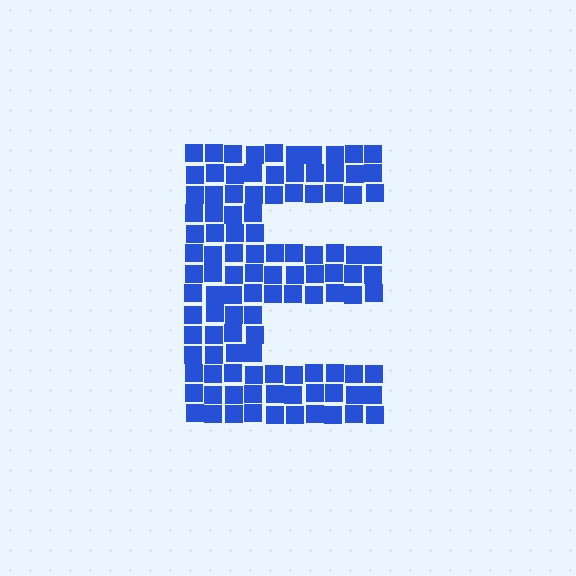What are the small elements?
The small elements are squares.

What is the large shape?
The large shape is the letter E.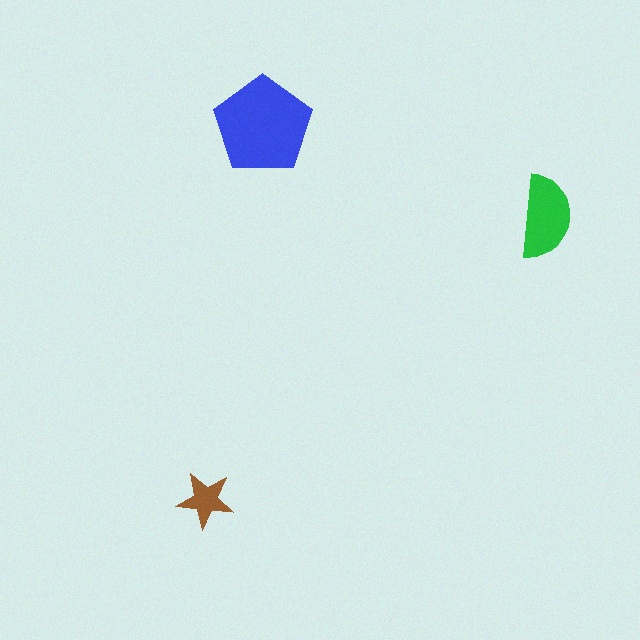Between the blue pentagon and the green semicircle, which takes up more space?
The blue pentagon.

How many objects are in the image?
There are 3 objects in the image.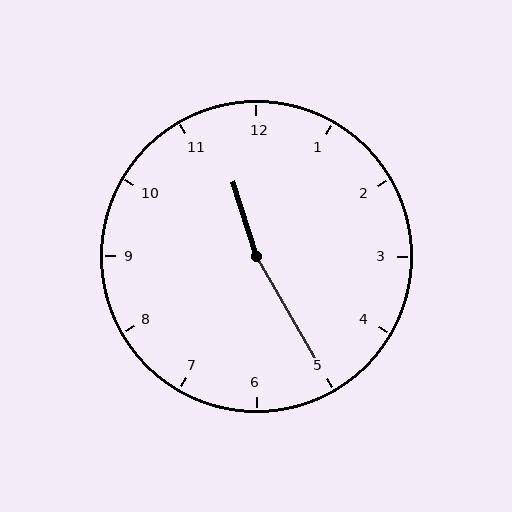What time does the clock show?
11:25.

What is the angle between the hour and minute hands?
Approximately 168 degrees.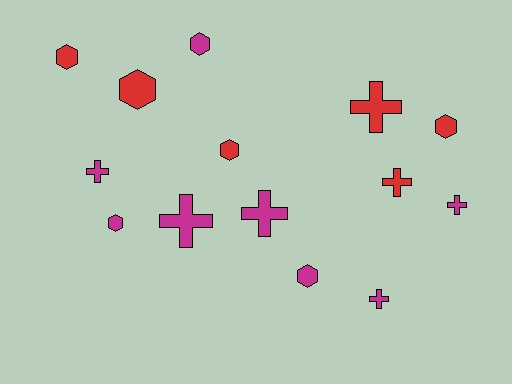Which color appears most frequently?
Magenta, with 8 objects.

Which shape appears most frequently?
Cross, with 7 objects.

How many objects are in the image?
There are 14 objects.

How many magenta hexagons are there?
There are 3 magenta hexagons.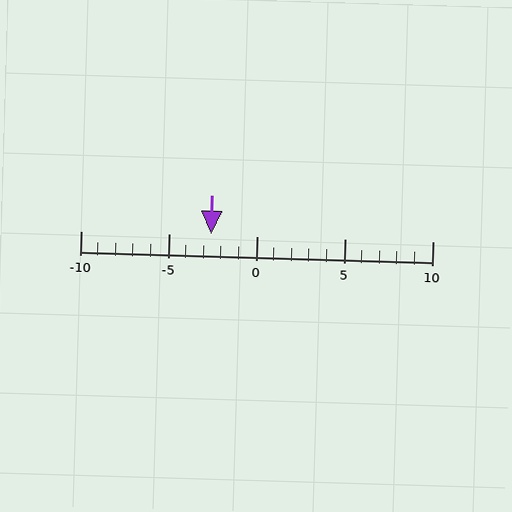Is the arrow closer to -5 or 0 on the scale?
The arrow is closer to -5.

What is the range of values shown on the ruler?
The ruler shows values from -10 to 10.